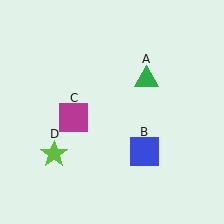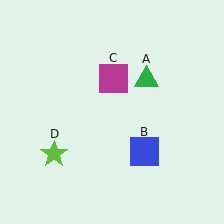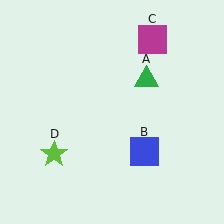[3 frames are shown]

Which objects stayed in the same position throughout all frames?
Green triangle (object A) and blue square (object B) and lime star (object D) remained stationary.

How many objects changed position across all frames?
1 object changed position: magenta square (object C).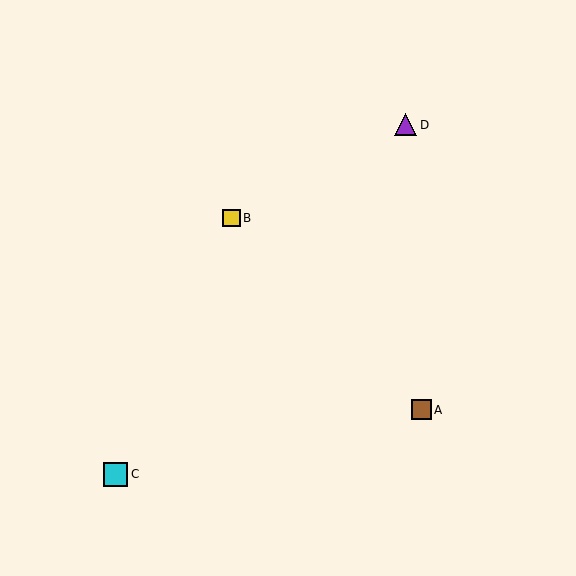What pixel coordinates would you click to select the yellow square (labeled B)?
Click at (232, 218) to select the yellow square B.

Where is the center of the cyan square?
The center of the cyan square is at (116, 474).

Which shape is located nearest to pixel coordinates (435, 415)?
The brown square (labeled A) at (421, 410) is nearest to that location.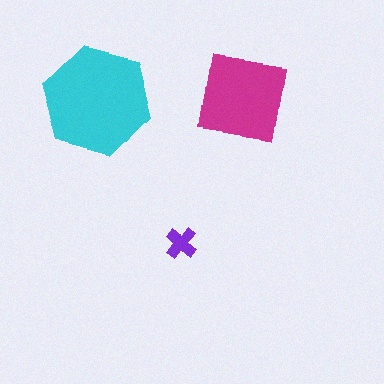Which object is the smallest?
The purple cross.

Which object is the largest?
The cyan hexagon.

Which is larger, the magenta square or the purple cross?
The magenta square.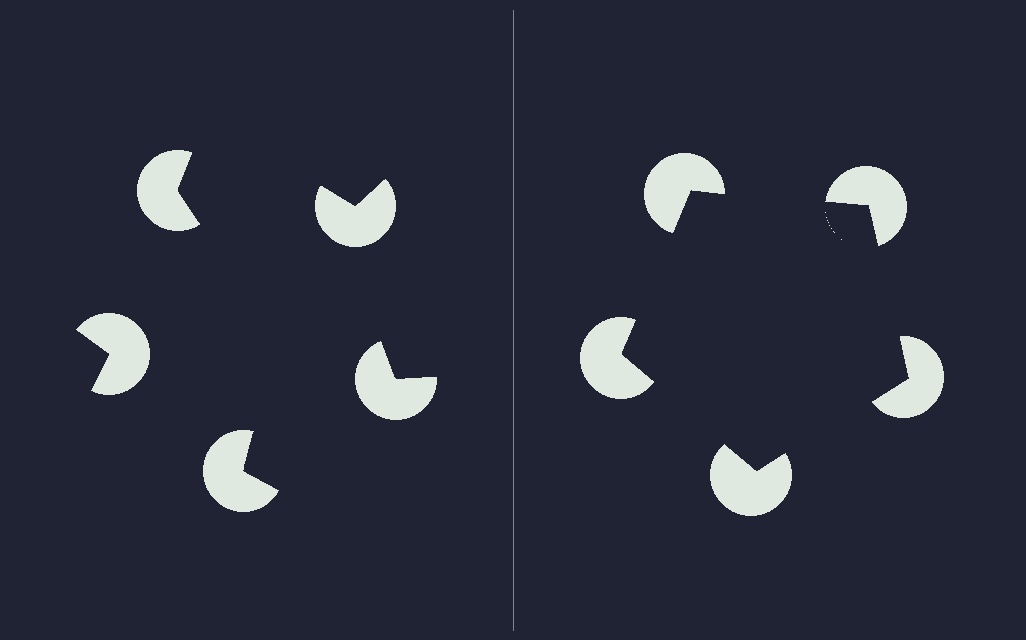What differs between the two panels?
The pac-man discs are positioned identically on both sides; only the wedge orientations differ. On the right they align to a pentagon; on the left they are misaligned.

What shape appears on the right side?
An illusory pentagon.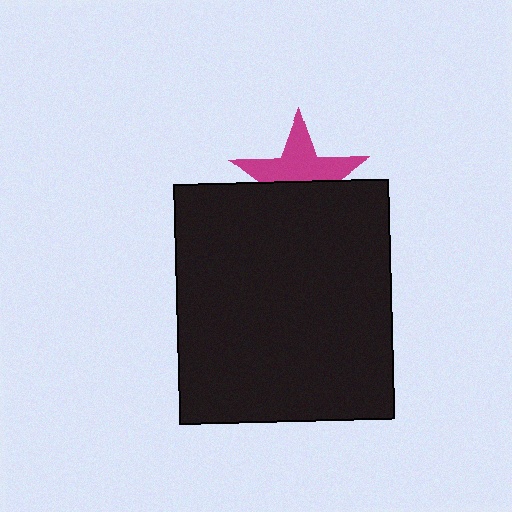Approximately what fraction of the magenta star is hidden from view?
Roughly 48% of the magenta star is hidden behind the black rectangle.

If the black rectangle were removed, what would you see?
You would see the complete magenta star.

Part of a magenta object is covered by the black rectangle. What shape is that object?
It is a star.